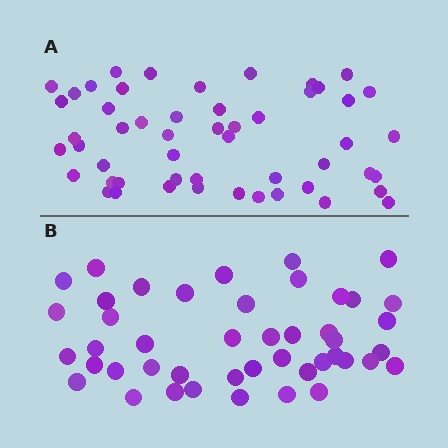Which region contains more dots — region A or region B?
Region A (the top region) has more dots.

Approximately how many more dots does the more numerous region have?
Region A has roughly 8 or so more dots than region B.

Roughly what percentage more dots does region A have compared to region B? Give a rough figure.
About 15% more.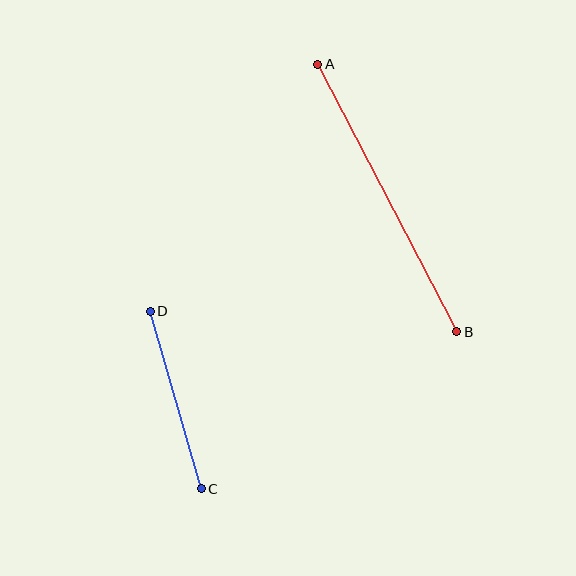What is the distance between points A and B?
The distance is approximately 302 pixels.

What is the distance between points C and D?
The distance is approximately 184 pixels.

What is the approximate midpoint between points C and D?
The midpoint is at approximately (176, 400) pixels.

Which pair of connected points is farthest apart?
Points A and B are farthest apart.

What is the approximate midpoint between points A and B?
The midpoint is at approximately (387, 198) pixels.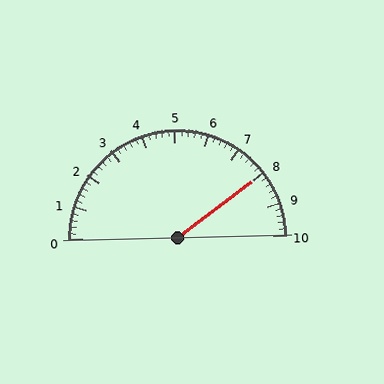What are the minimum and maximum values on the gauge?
The gauge ranges from 0 to 10.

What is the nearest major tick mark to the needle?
The nearest major tick mark is 8.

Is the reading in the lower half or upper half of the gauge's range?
The reading is in the upper half of the range (0 to 10).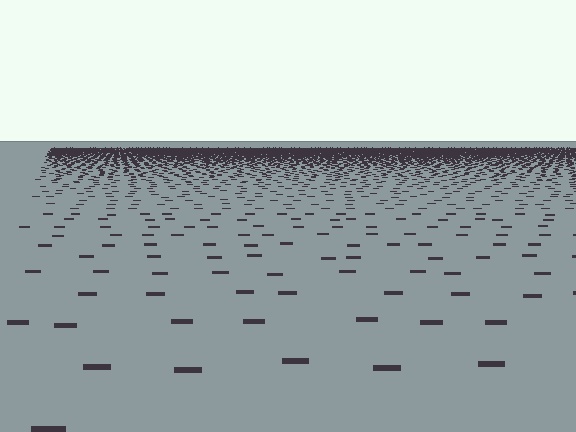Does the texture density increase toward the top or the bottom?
Density increases toward the top.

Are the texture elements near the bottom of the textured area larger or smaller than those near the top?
Larger. Near the bottom, elements are closer to the viewer and appear at a bigger on-screen size.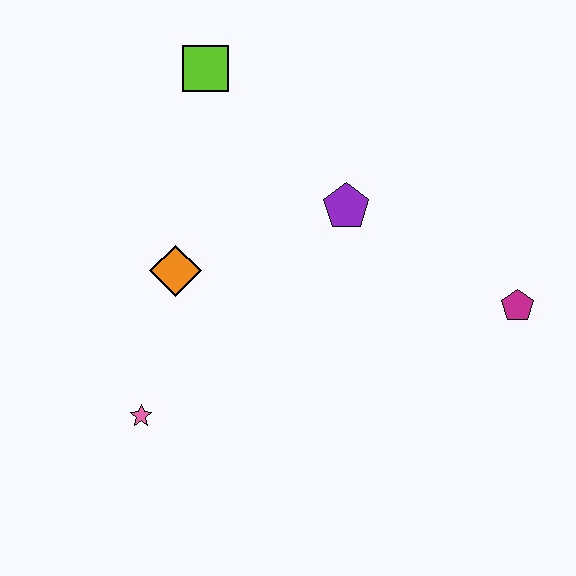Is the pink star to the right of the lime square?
No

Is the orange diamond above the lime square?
No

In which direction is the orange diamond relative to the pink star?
The orange diamond is above the pink star.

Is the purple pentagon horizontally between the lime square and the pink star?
No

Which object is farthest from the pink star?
The magenta pentagon is farthest from the pink star.